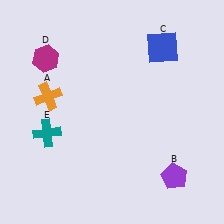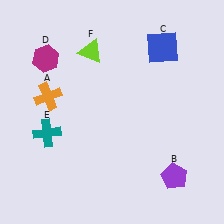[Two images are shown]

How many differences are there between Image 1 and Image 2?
There is 1 difference between the two images.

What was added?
A lime triangle (F) was added in Image 2.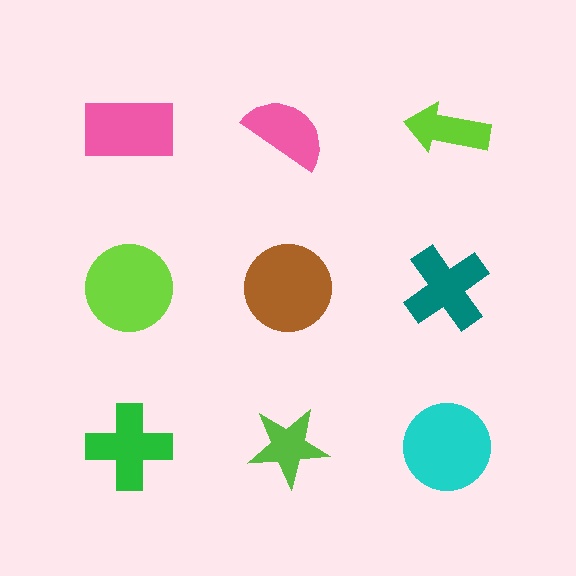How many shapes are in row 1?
3 shapes.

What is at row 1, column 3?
A lime arrow.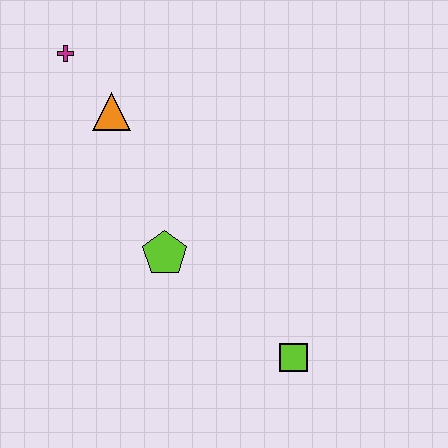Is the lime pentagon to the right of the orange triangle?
Yes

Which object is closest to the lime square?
The lime pentagon is closest to the lime square.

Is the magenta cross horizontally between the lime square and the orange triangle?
No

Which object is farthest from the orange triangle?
The lime square is farthest from the orange triangle.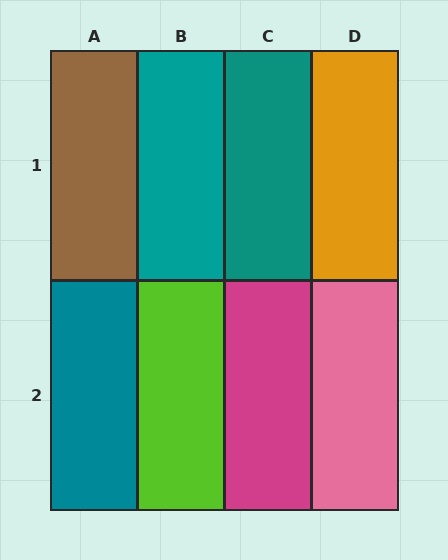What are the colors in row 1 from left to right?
Brown, teal, teal, orange.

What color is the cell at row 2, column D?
Pink.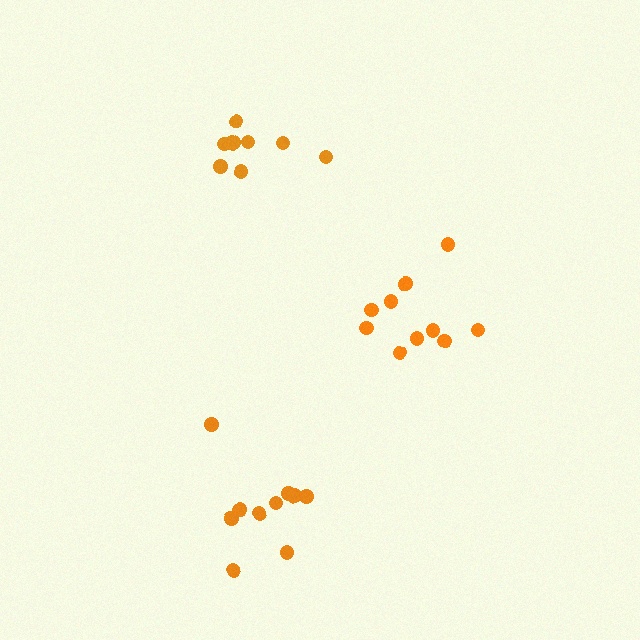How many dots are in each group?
Group 1: 10 dots, Group 2: 10 dots, Group 3: 9 dots (29 total).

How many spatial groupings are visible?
There are 3 spatial groupings.